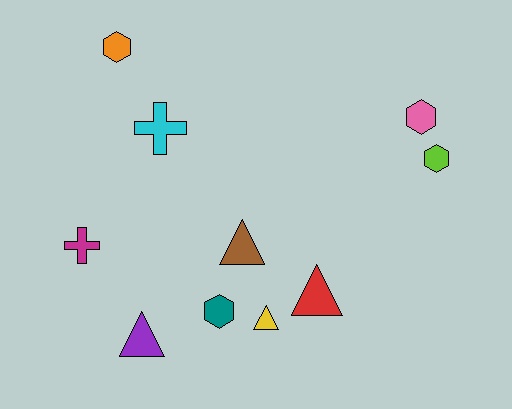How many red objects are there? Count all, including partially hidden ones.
There is 1 red object.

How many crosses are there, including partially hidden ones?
There are 2 crosses.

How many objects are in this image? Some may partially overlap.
There are 10 objects.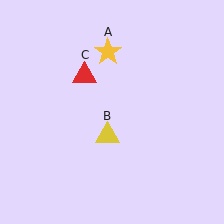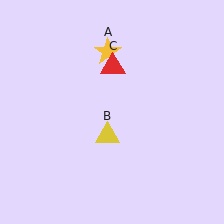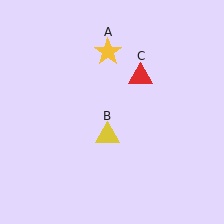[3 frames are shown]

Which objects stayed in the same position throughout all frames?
Yellow star (object A) and yellow triangle (object B) remained stationary.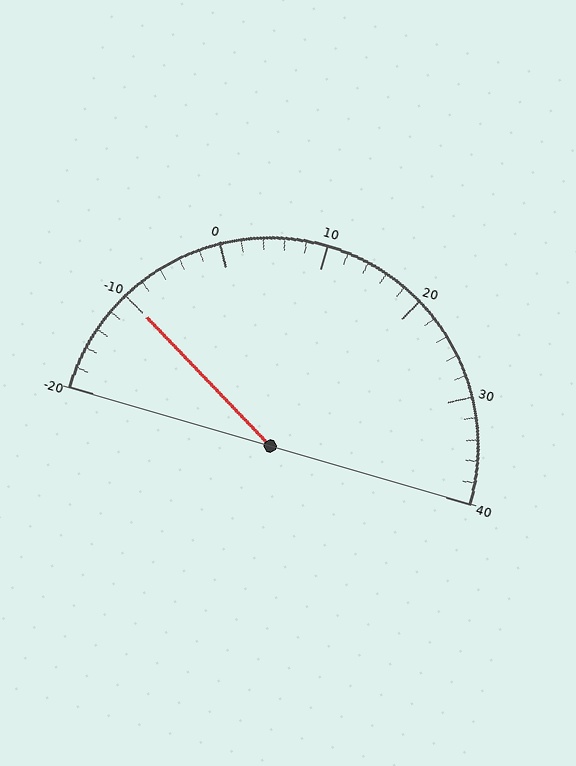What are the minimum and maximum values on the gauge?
The gauge ranges from -20 to 40.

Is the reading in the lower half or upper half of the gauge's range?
The reading is in the lower half of the range (-20 to 40).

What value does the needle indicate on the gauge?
The needle indicates approximately -10.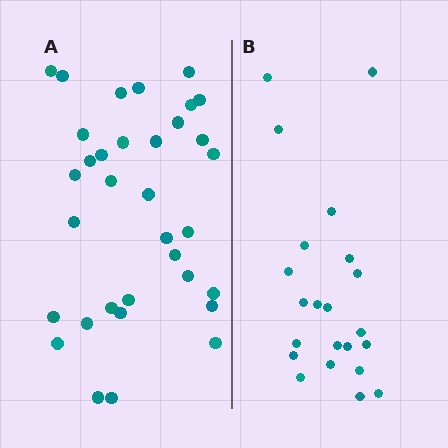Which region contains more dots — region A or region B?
Region A (the left region) has more dots.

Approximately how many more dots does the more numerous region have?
Region A has roughly 12 or so more dots than region B.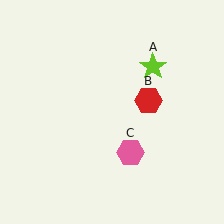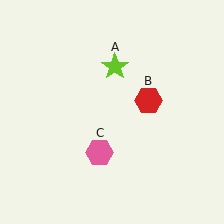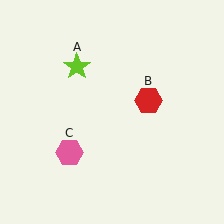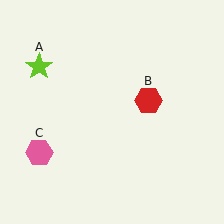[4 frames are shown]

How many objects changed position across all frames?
2 objects changed position: lime star (object A), pink hexagon (object C).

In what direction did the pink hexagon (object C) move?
The pink hexagon (object C) moved left.